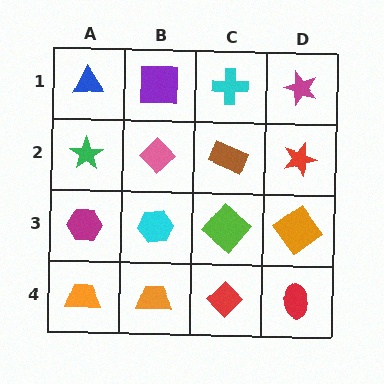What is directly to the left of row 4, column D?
A red diamond.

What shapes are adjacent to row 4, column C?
A lime diamond (row 3, column C), an orange trapezoid (row 4, column B), a red ellipse (row 4, column D).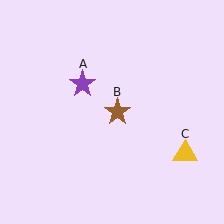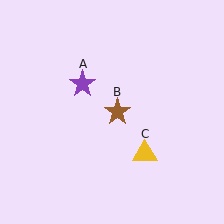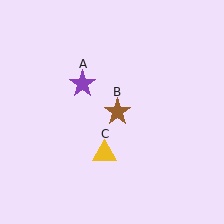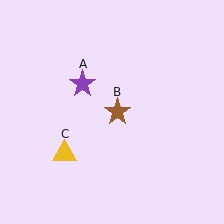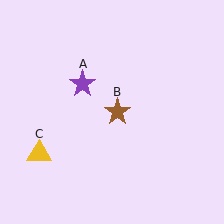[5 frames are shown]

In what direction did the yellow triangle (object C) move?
The yellow triangle (object C) moved left.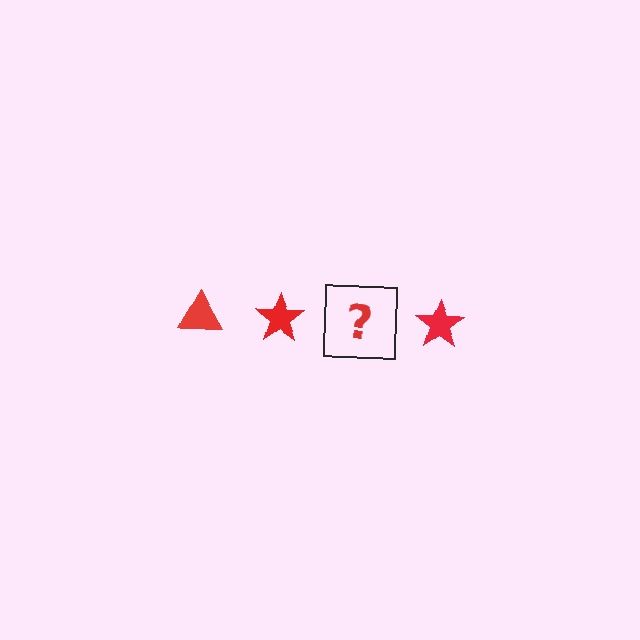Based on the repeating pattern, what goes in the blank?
The blank should be a red triangle.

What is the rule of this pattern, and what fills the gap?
The rule is that the pattern cycles through triangle, star shapes in red. The gap should be filled with a red triangle.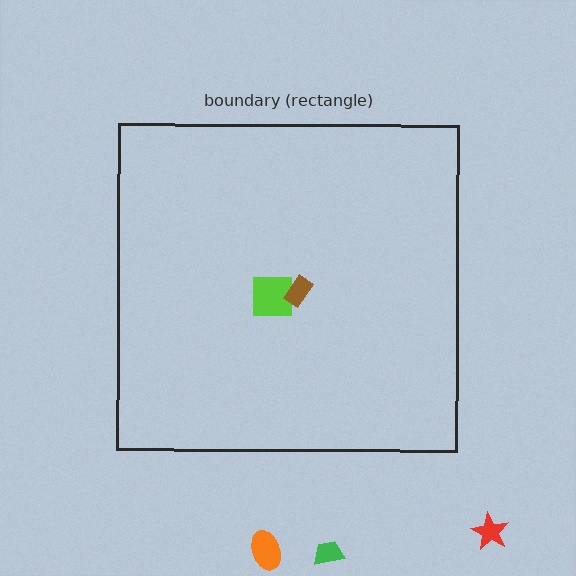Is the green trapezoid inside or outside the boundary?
Outside.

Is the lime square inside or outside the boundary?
Inside.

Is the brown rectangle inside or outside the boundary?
Inside.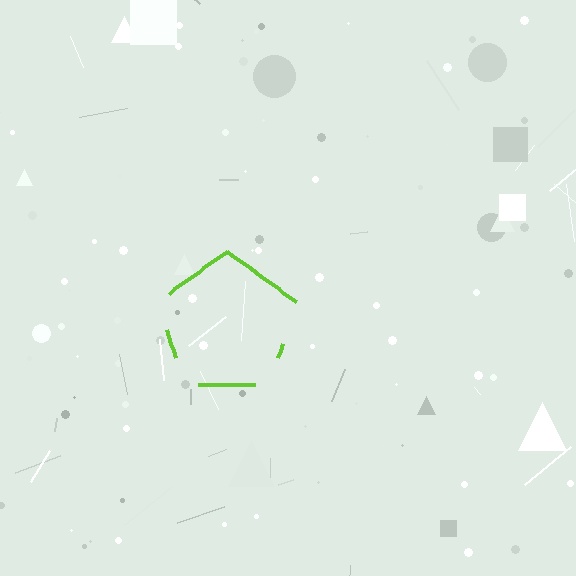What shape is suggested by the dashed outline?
The dashed outline suggests a pentagon.